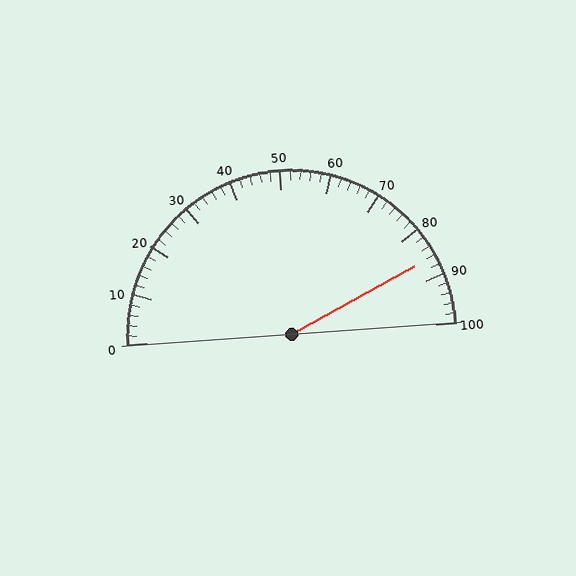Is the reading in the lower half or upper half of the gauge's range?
The reading is in the upper half of the range (0 to 100).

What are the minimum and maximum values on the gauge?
The gauge ranges from 0 to 100.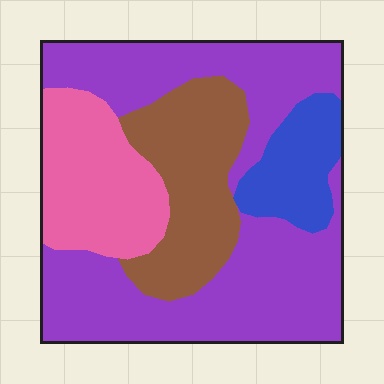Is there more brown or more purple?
Purple.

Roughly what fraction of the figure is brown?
Brown takes up about one fifth (1/5) of the figure.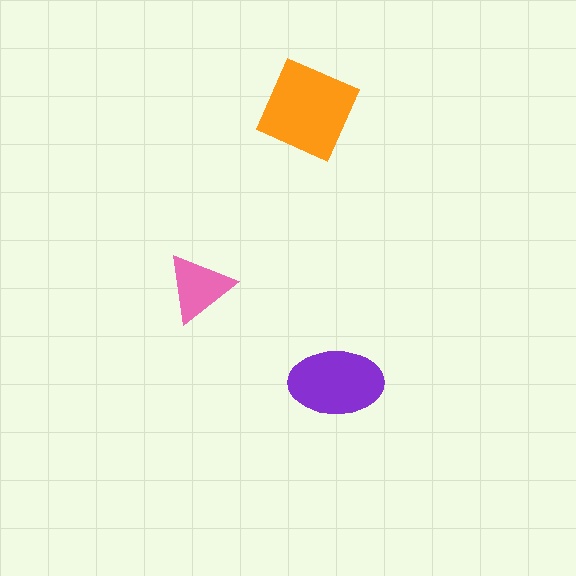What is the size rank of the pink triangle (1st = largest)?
3rd.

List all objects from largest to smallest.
The orange square, the purple ellipse, the pink triangle.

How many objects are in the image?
There are 3 objects in the image.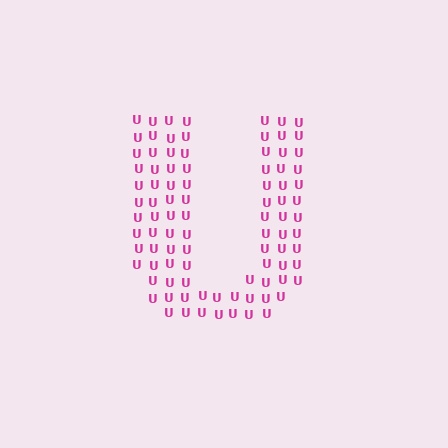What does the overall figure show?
The overall figure shows the letter U.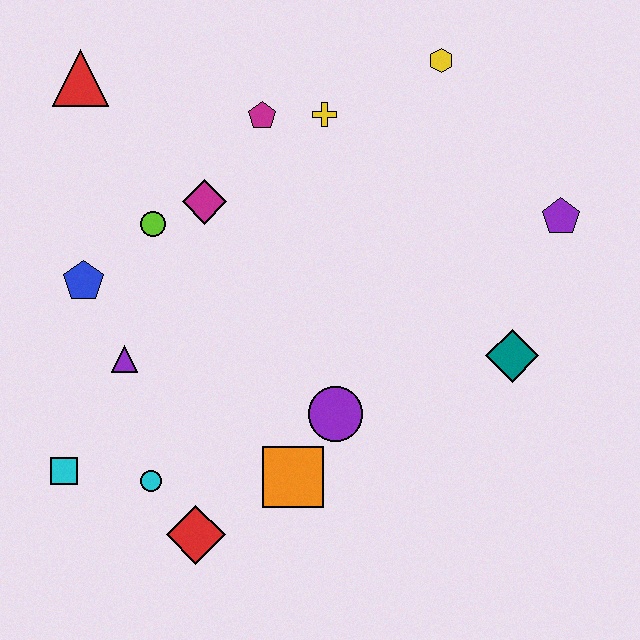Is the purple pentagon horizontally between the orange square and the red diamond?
No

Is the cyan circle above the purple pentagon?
No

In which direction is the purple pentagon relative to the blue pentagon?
The purple pentagon is to the right of the blue pentagon.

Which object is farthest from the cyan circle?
The yellow hexagon is farthest from the cyan circle.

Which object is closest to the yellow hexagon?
The yellow cross is closest to the yellow hexagon.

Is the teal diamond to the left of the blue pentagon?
No